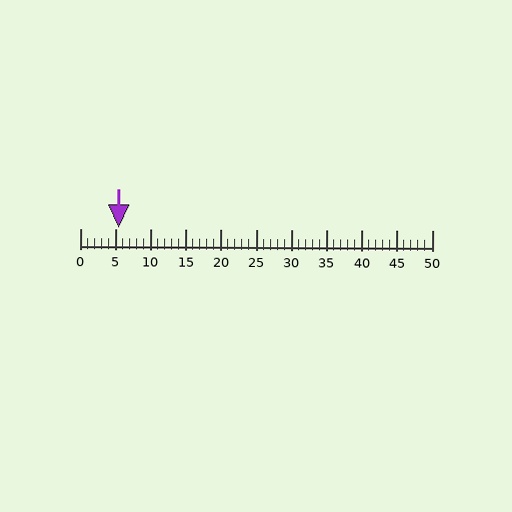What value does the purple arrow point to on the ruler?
The purple arrow points to approximately 6.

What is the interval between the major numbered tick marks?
The major tick marks are spaced 5 units apart.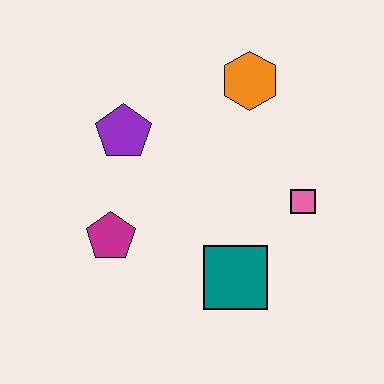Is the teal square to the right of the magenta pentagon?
Yes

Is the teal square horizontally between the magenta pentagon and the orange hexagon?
Yes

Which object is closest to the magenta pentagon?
The purple pentagon is closest to the magenta pentagon.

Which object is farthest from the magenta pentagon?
The orange hexagon is farthest from the magenta pentagon.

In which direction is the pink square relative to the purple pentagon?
The pink square is to the right of the purple pentagon.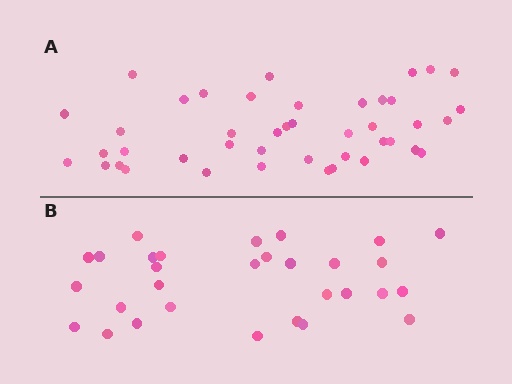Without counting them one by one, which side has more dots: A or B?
Region A (the top region) has more dots.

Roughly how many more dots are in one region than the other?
Region A has approximately 15 more dots than region B.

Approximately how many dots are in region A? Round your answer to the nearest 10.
About 40 dots. (The exact count is 43, which rounds to 40.)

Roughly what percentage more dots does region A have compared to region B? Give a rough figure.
About 45% more.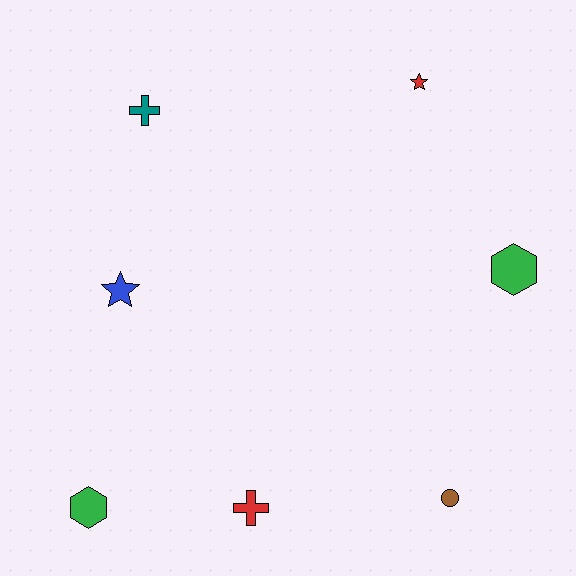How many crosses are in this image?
There are 2 crosses.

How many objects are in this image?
There are 7 objects.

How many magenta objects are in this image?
There are no magenta objects.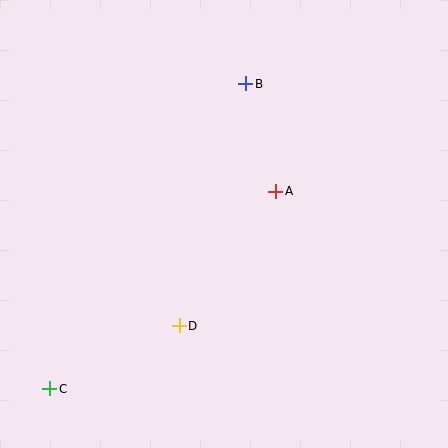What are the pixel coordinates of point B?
Point B is at (246, 84).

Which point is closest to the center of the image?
Point A at (276, 191) is closest to the center.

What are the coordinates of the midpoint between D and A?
The midpoint between D and A is at (227, 259).